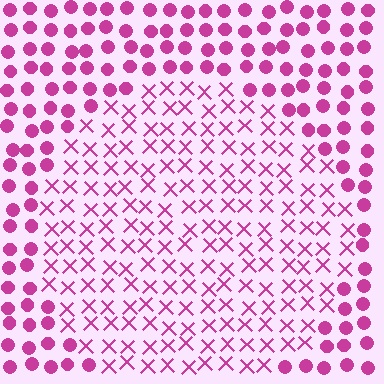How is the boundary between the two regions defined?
The boundary is defined by a change in element shape: X marks inside vs. circles outside. All elements share the same color and spacing.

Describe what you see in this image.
The image is filled with small magenta elements arranged in a uniform grid. A circle-shaped region contains X marks, while the surrounding area contains circles. The boundary is defined purely by the change in element shape.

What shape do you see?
I see a circle.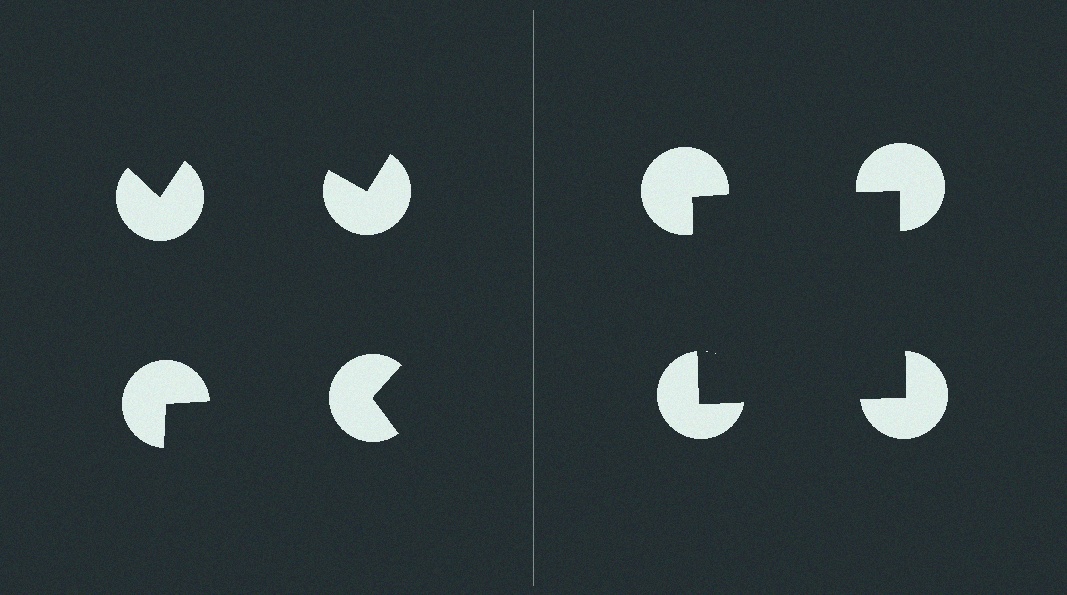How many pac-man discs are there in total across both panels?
8 — 4 on each side.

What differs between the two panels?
The pac-man discs are positioned identically on both sides; only the wedge orientations differ. On the right they align to a square; on the left they are misaligned.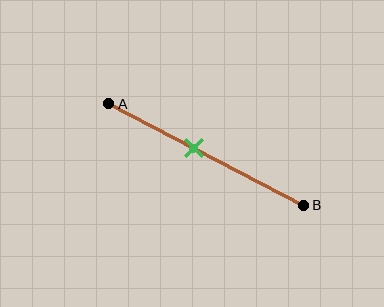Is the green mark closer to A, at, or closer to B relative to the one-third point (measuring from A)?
The green mark is closer to point B than the one-third point of segment AB.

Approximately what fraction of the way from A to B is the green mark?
The green mark is approximately 45% of the way from A to B.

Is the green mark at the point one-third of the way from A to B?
No, the mark is at about 45% from A, not at the 33% one-third point.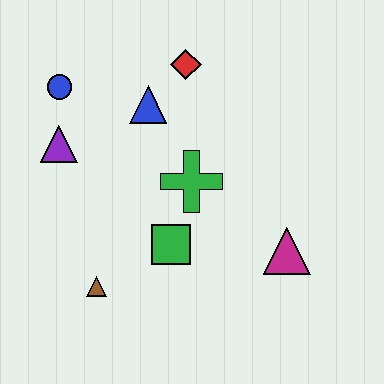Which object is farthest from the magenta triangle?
The blue circle is farthest from the magenta triangle.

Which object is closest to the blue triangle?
The red diamond is closest to the blue triangle.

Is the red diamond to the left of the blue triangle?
No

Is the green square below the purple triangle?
Yes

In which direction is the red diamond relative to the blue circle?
The red diamond is to the right of the blue circle.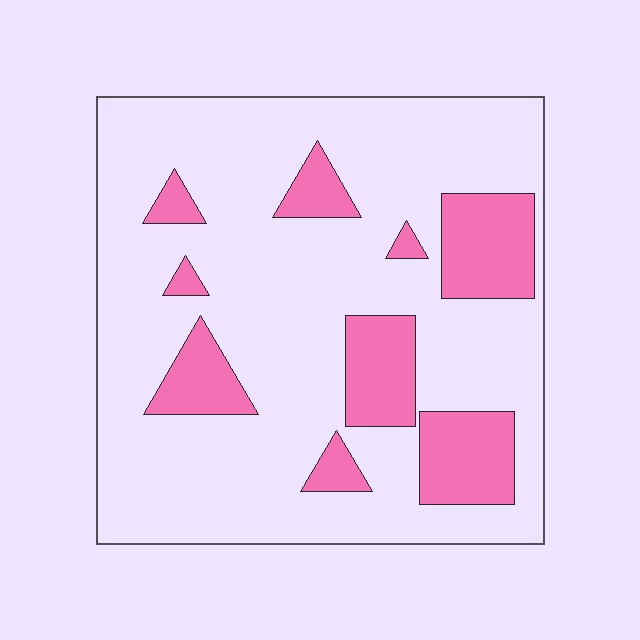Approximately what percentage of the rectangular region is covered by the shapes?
Approximately 20%.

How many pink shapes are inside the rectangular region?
9.